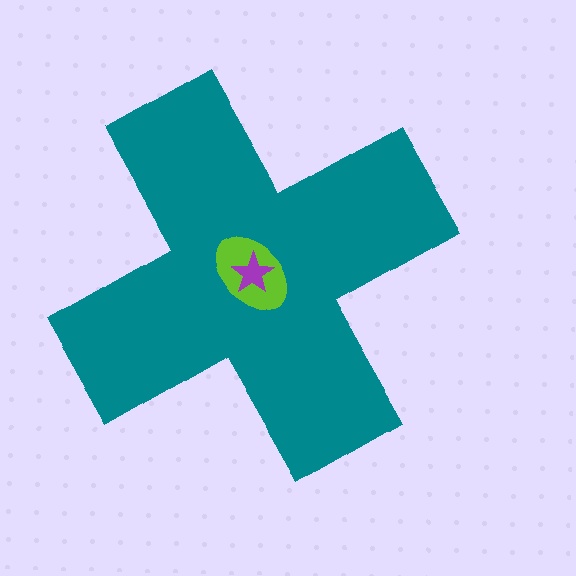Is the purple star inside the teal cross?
Yes.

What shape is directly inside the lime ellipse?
The purple star.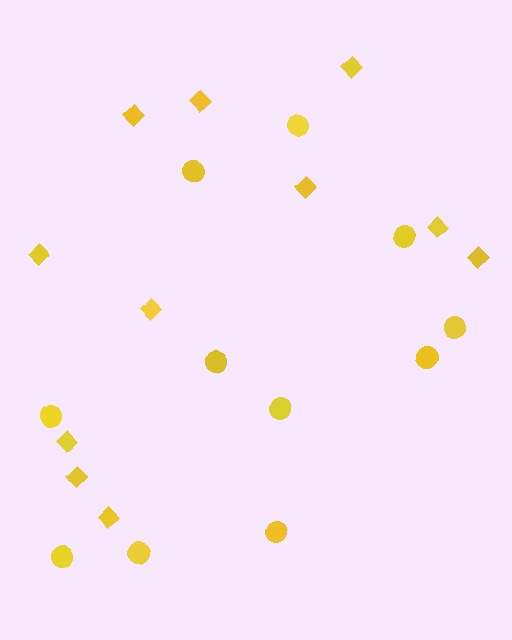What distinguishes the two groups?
There are 2 groups: one group of circles (11) and one group of diamonds (11).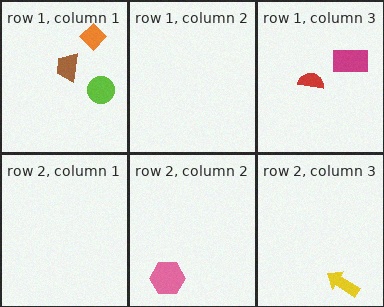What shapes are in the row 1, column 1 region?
The orange diamond, the brown trapezoid, the lime circle.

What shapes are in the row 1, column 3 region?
The red semicircle, the magenta rectangle.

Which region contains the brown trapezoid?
The row 1, column 1 region.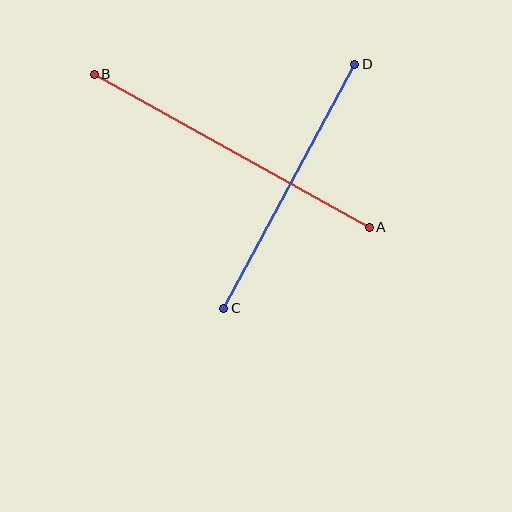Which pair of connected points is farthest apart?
Points A and B are farthest apart.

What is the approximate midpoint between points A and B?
The midpoint is at approximately (232, 151) pixels.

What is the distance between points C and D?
The distance is approximately 277 pixels.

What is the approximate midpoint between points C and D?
The midpoint is at approximately (289, 186) pixels.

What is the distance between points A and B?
The distance is approximately 315 pixels.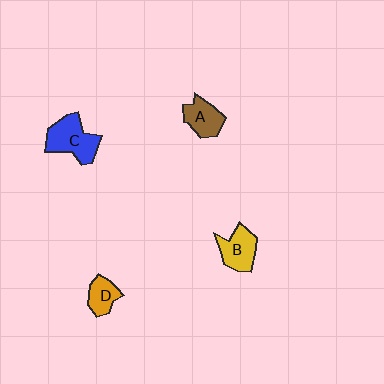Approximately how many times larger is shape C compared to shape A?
Approximately 1.5 times.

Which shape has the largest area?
Shape C (blue).